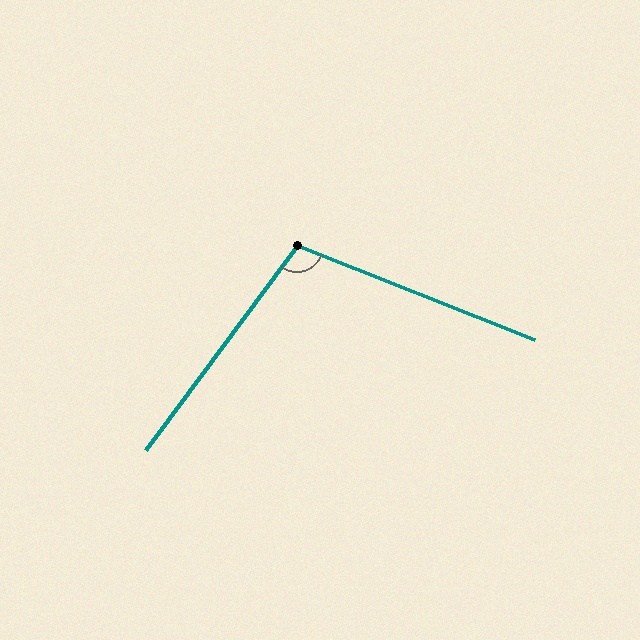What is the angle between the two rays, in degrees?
Approximately 105 degrees.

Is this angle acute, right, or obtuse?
It is obtuse.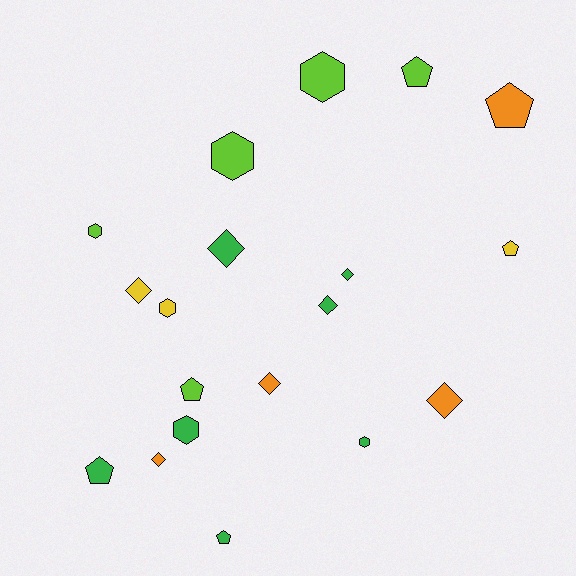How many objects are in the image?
There are 19 objects.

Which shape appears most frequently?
Diamond, with 7 objects.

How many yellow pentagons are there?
There is 1 yellow pentagon.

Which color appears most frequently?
Green, with 7 objects.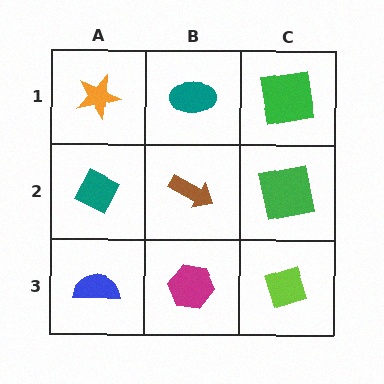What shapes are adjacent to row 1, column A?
A teal diamond (row 2, column A), a teal ellipse (row 1, column B).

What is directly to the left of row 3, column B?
A blue semicircle.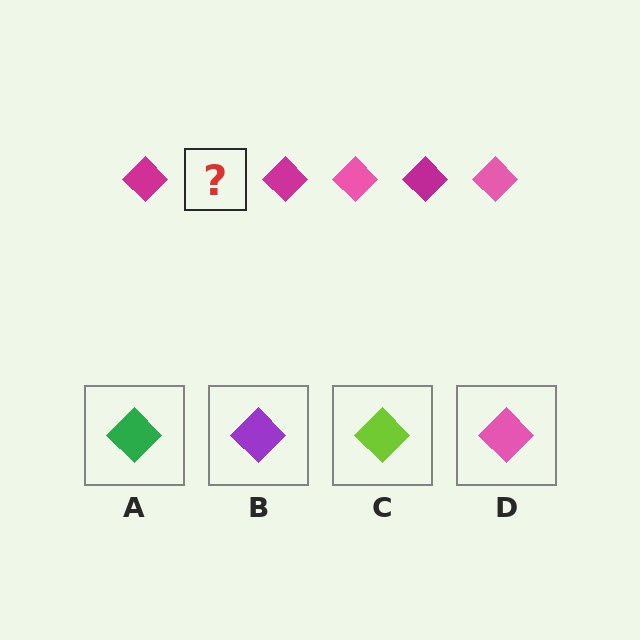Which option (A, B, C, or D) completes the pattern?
D.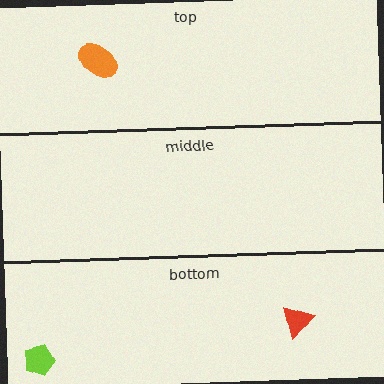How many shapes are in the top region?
1.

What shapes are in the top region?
The orange ellipse.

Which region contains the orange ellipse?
The top region.